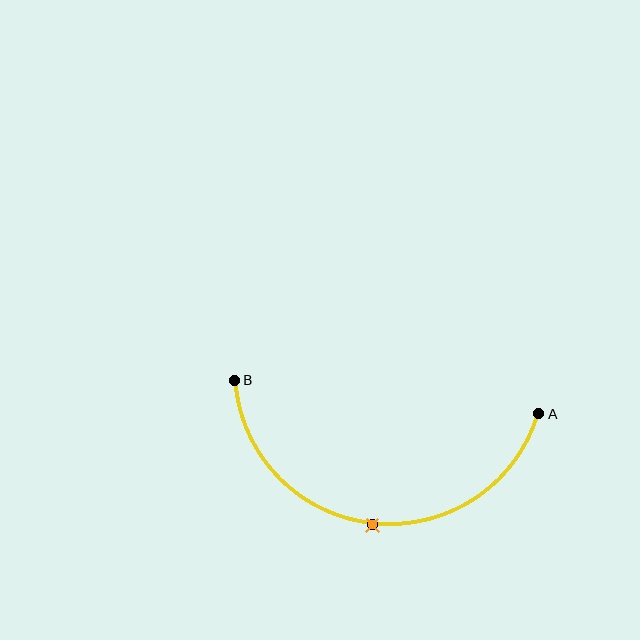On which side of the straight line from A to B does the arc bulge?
The arc bulges below the straight line connecting A and B.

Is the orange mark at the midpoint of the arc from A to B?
Yes. The orange mark lies on the arc at equal arc-length from both A and B — it is the arc midpoint.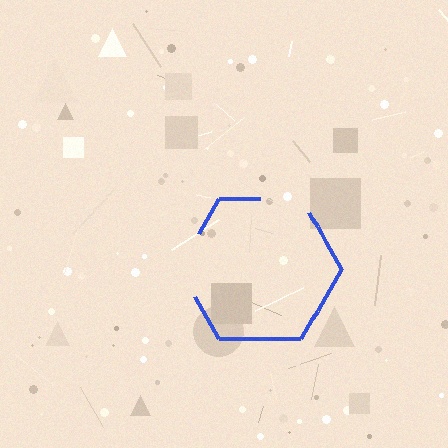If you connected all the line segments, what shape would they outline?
They would outline a hexagon.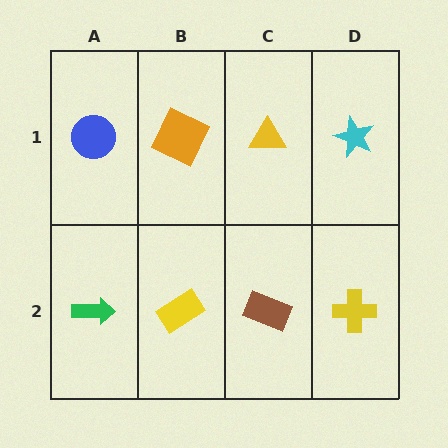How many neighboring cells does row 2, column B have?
3.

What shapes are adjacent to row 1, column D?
A yellow cross (row 2, column D), a yellow triangle (row 1, column C).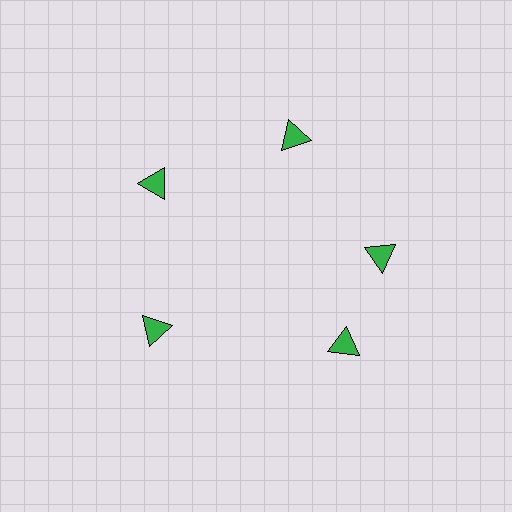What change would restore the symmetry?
The symmetry would be restored by rotating it back into even spacing with its neighbors so that all 5 triangles sit at equal angles and equal distance from the center.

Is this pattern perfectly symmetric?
No. The 5 green triangles are arranged in a ring, but one element near the 5 o'clock position is rotated out of alignment along the ring, breaking the 5-fold rotational symmetry.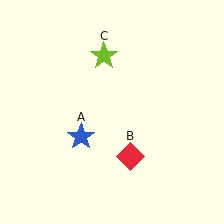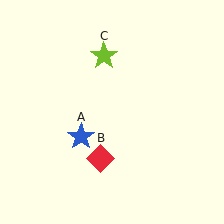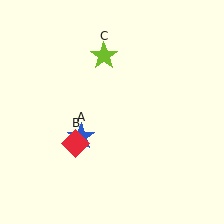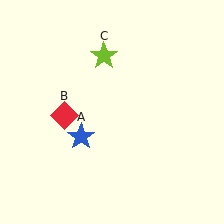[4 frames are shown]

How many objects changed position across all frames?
1 object changed position: red diamond (object B).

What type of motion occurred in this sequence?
The red diamond (object B) rotated clockwise around the center of the scene.